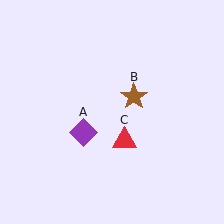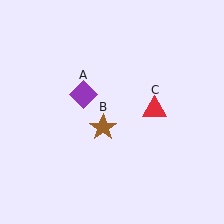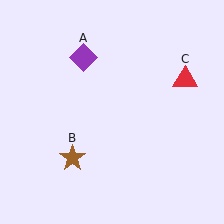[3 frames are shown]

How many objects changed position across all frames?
3 objects changed position: purple diamond (object A), brown star (object B), red triangle (object C).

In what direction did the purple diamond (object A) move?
The purple diamond (object A) moved up.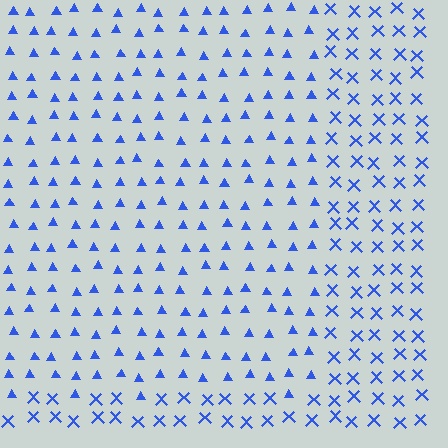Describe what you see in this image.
The image is filled with small blue elements arranged in a uniform grid. A rectangle-shaped region contains triangles, while the surrounding area contains X marks. The boundary is defined purely by the change in element shape.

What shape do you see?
I see a rectangle.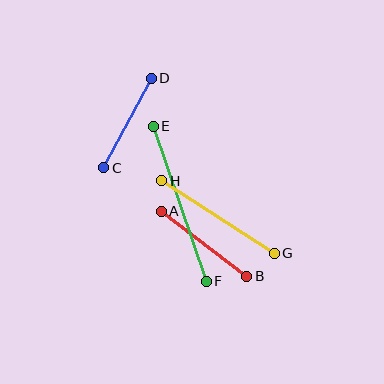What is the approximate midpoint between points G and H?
The midpoint is at approximately (218, 217) pixels.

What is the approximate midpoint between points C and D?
The midpoint is at approximately (127, 123) pixels.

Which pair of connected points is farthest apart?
Points E and F are farthest apart.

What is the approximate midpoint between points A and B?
The midpoint is at approximately (204, 244) pixels.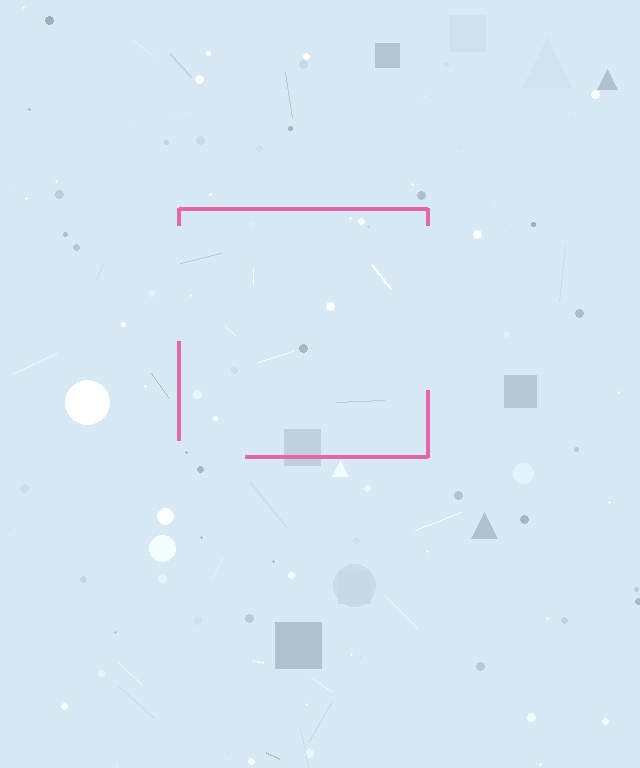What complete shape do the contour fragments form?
The contour fragments form a square.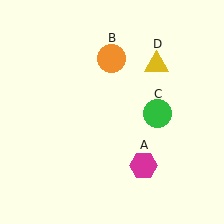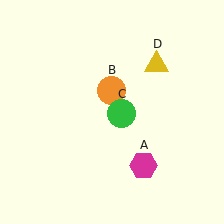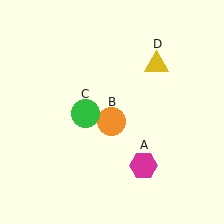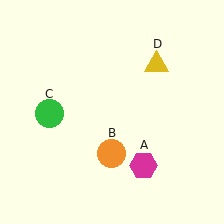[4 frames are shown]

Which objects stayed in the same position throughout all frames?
Magenta hexagon (object A) and yellow triangle (object D) remained stationary.